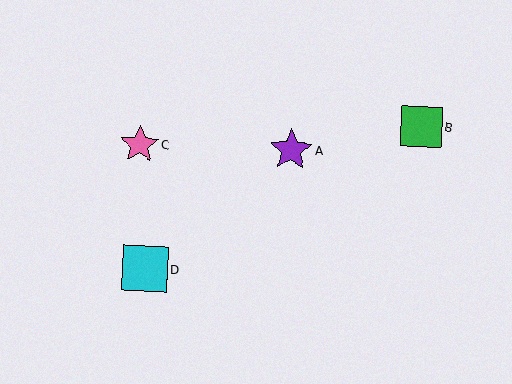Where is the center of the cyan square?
The center of the cyan square is at (145, 268).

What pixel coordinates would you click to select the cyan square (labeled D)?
Click at (145, 268) to select the cyan square D.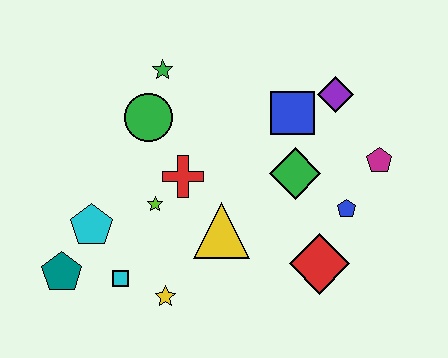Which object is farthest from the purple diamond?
The teal pentagon is farthest from the purple diamond.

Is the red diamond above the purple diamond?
No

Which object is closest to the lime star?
The red cross is closest to the lime star.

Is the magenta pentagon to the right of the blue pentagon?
Yes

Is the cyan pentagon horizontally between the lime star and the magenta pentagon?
No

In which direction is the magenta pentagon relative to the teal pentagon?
The magenta pentagon is to the right of the teal pentagon.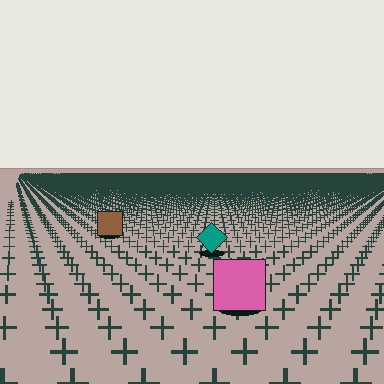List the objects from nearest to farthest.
From nearest to farthest: the pink square, the teal diamond, the brown square.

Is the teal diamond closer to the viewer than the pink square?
No. The pink square is closer — you can tell from the texture gradient: the ground texture is coarser near it.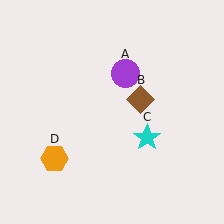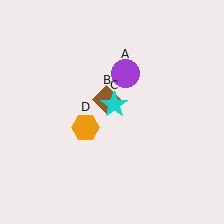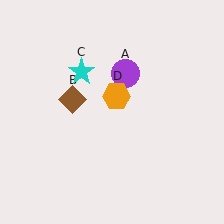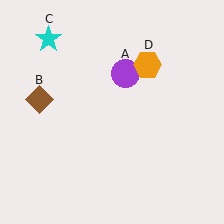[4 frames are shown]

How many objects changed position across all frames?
3 objects changed position: brown diamond (object B), cyan star (object C), orange hexagon (object D).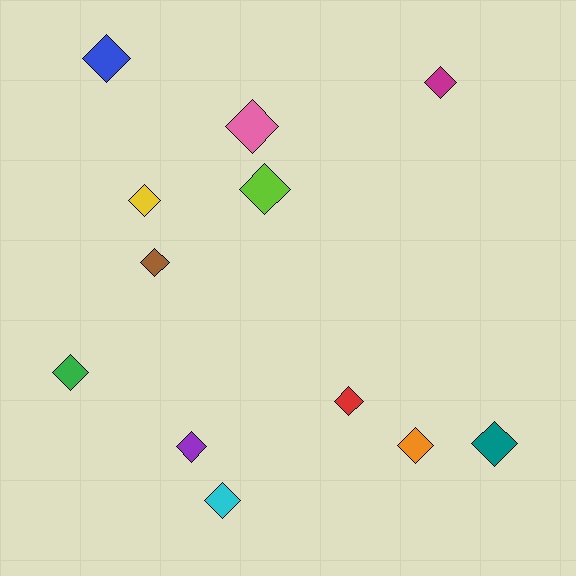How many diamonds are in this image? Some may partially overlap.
There are 12 diamonds.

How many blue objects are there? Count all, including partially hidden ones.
There is 1 blue object.